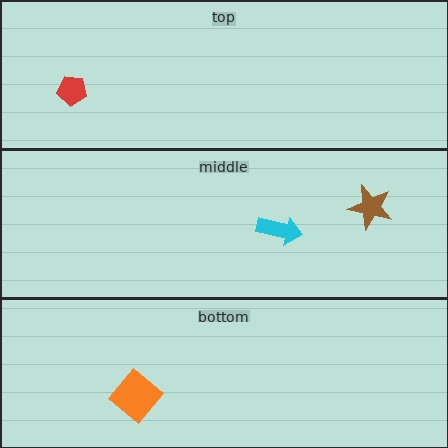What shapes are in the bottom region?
The orange diamond.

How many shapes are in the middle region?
2.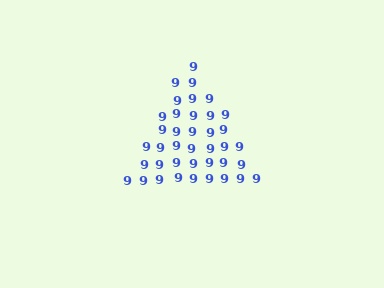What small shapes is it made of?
It is made of small digit 9's.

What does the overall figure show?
The overall figure shows a triangle.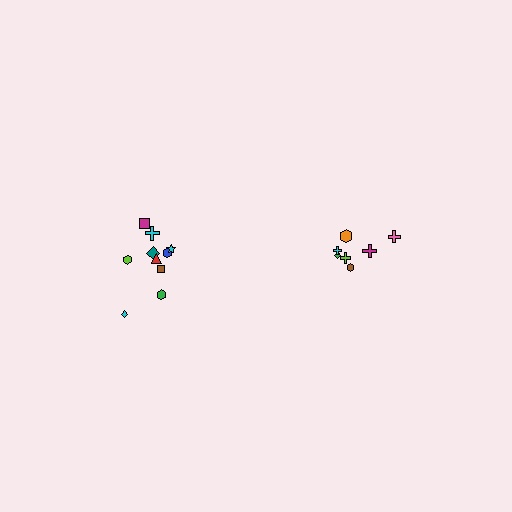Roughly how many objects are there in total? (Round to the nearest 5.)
Roughly 15 objects in total.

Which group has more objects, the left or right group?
The left group.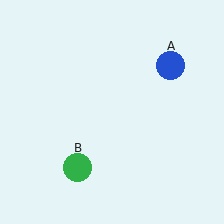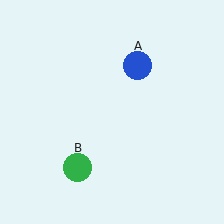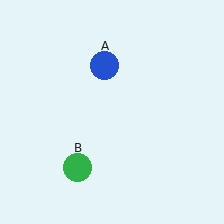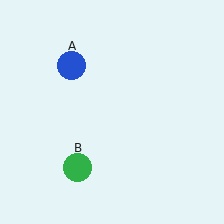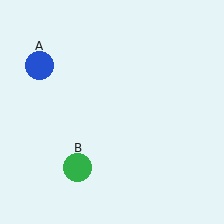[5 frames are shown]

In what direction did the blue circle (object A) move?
The blue circle (object A) moved left.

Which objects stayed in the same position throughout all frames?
Green circle (object B) remained stationary.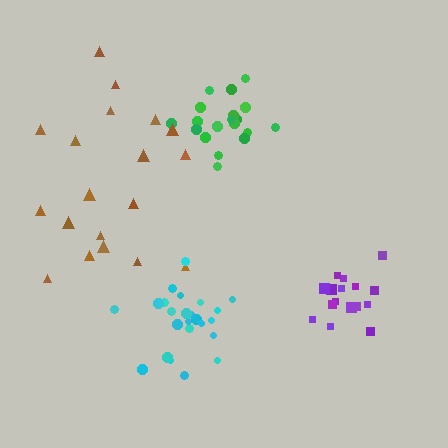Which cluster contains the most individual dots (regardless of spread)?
Cyan (24).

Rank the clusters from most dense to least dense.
green, purple, cyan, brown.